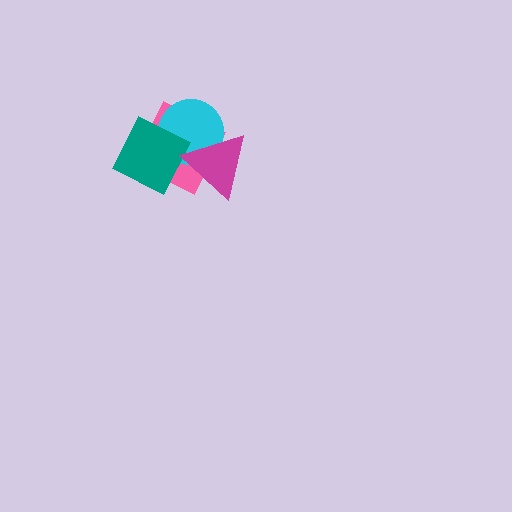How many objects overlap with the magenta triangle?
3 objects overlap with the magenta triangle.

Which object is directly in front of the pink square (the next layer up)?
The cyan circle is directly in front of the pink square.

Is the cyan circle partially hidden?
Yes, it is partially covered by another shape.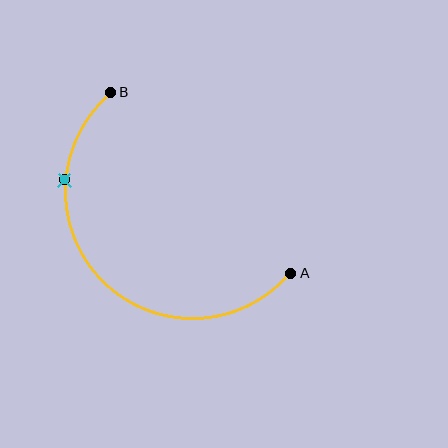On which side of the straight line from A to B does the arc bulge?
The arc bulges below and to the left of the straight line connecting A and B.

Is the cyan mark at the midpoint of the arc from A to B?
No. The cyan mark lies on the arc but is closer to endpoint B. The arc midpoint would be at the point on the curve equidistant along the arc from both A and B.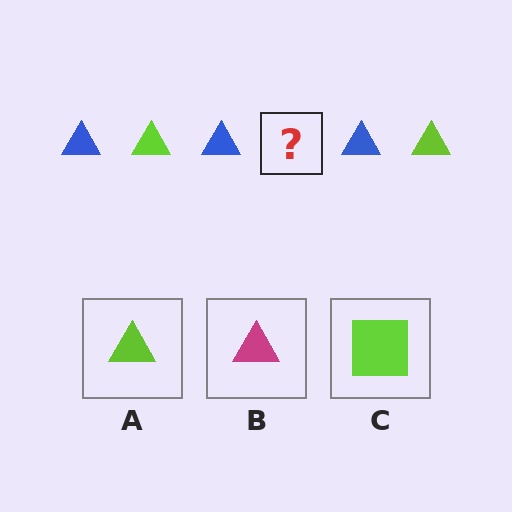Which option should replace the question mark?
Option A.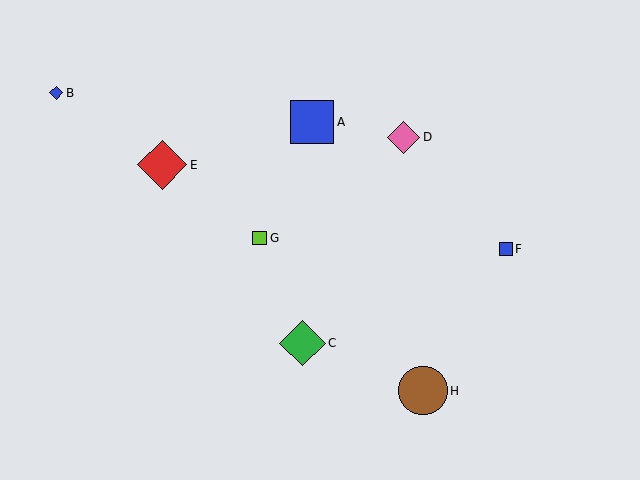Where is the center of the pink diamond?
The center of the pink diamond is at (404, 137).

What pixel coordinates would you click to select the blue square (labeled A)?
Click at (312, 122) to select the blue square A.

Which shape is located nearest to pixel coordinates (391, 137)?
The pink diamond (labeled D) at (404, 137) is nearest to that location.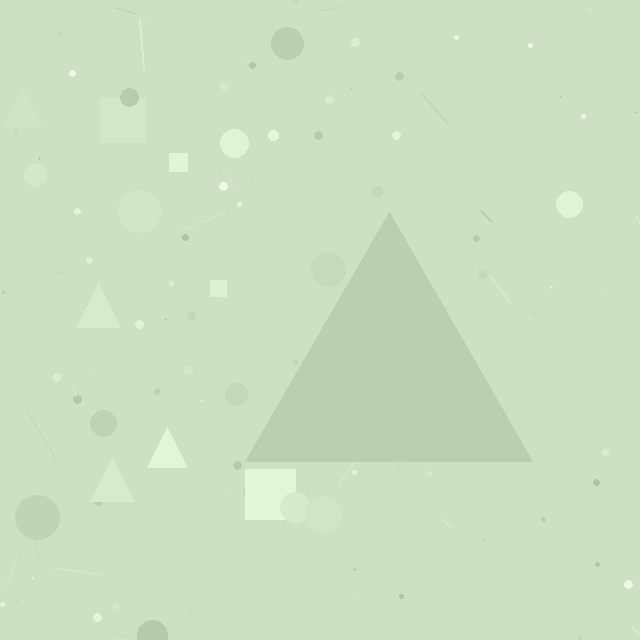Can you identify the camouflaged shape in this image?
The camouflaged shape is a triangle.